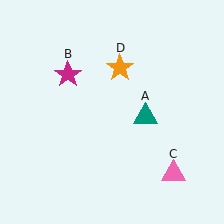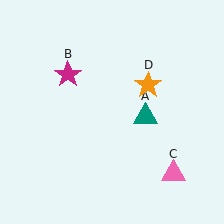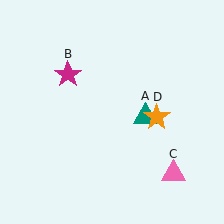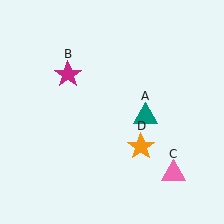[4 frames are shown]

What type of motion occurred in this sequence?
The orange star (object D) rotated clockwise around the center of the scene.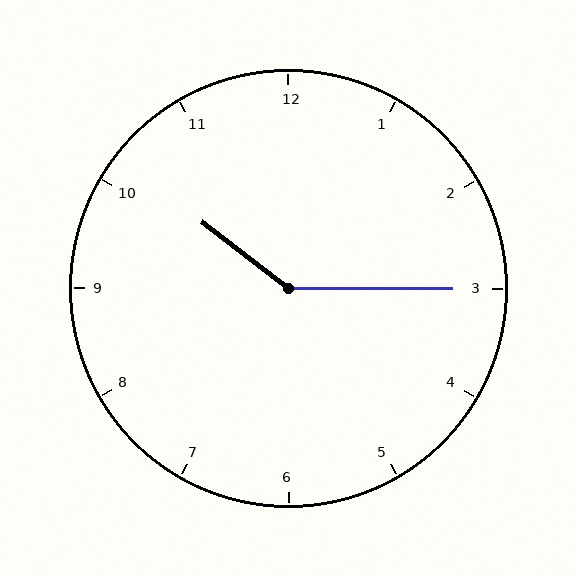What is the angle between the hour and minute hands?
Approximately 142 degrees.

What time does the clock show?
10:15.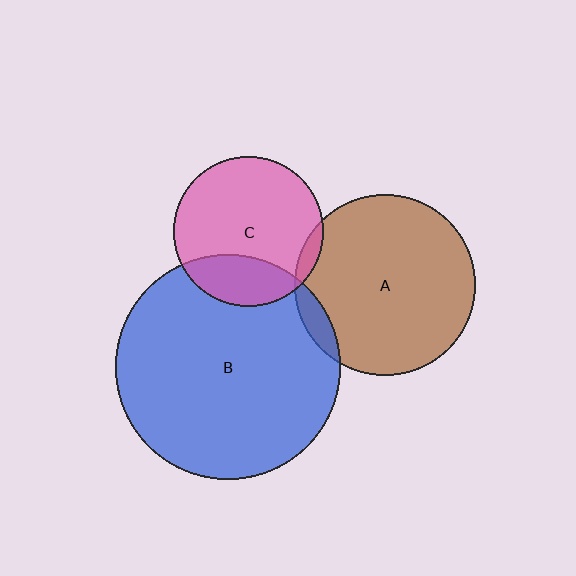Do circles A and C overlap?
Yes.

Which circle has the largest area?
Circle B (blue).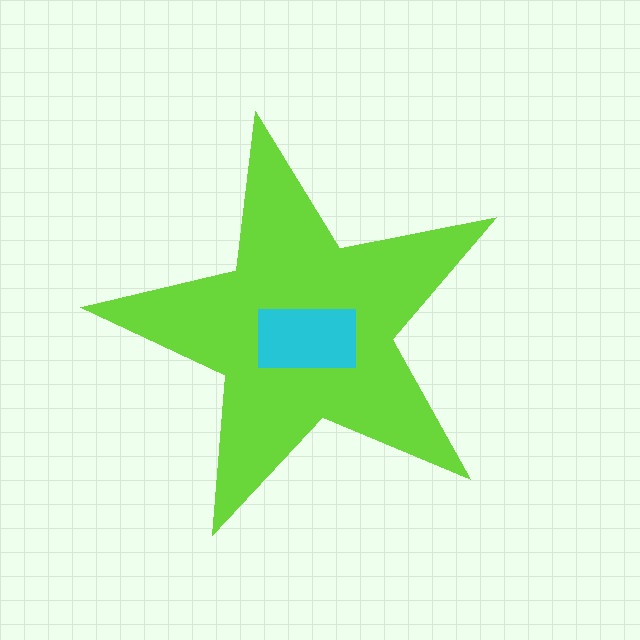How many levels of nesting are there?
2.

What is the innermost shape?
The cyan rectangle.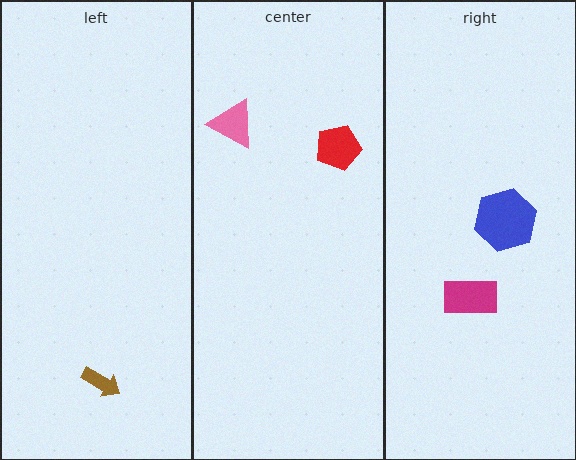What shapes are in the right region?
The magenta rectangle, the blue hexagon.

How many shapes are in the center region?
2.